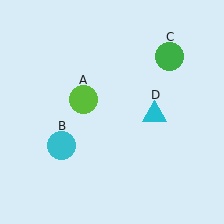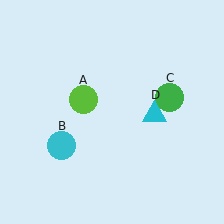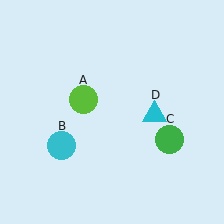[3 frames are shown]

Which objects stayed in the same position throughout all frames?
Lime circle (object A) and cyan circle (object B) and cyan triangle (object D) remained stationary.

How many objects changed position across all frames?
1 object changed position: green circle (object C).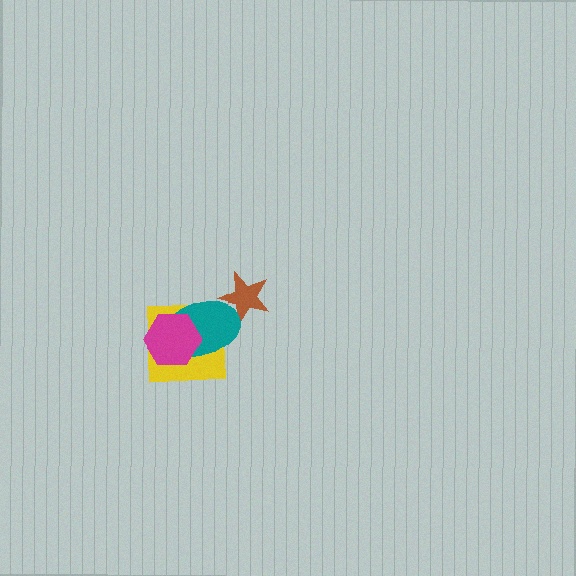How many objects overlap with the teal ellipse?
3 objects overlap with the teal ellipse.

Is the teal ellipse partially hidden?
Yes, it is partially covered by another shape.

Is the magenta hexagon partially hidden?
No, no other shape covers it.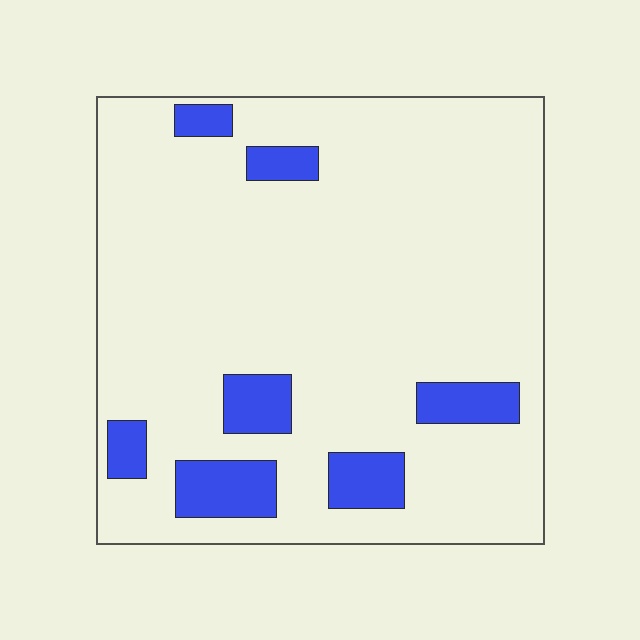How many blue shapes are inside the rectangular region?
7.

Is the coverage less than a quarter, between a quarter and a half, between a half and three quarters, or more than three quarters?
Less than a quarter.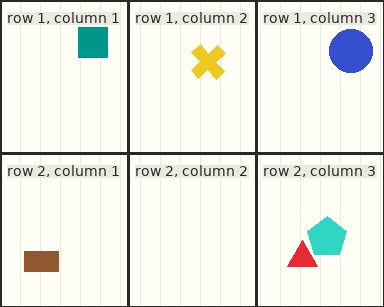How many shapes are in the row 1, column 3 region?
1.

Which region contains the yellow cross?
The row 1, column 2 region.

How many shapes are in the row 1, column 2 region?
1.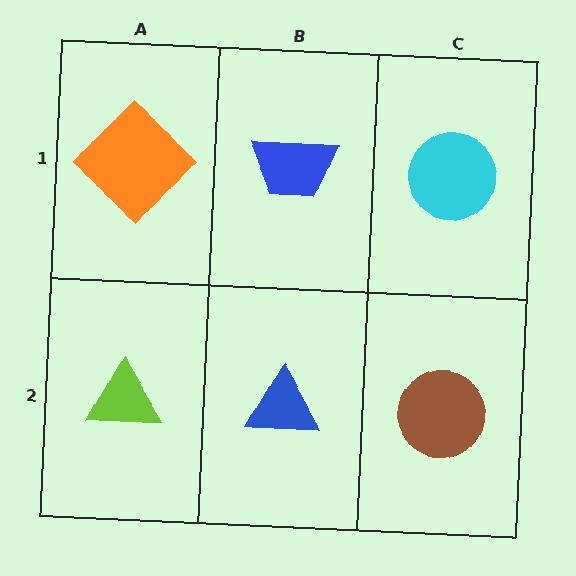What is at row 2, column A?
A lime triangle.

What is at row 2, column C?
A brown circle.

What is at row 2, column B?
A blue triangle.